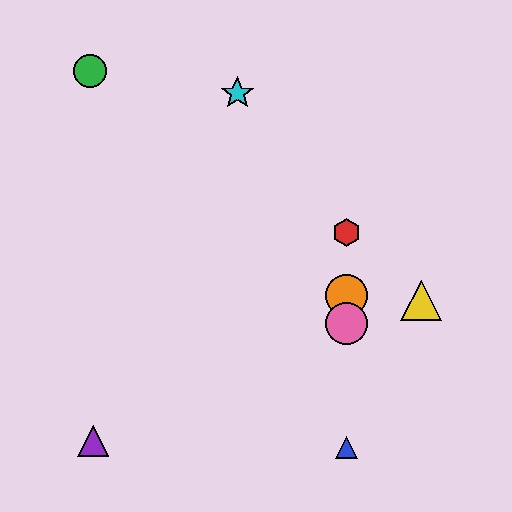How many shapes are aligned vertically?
4 shapes (the red hexagon, the blue triangle, the orange circle, the pink circle) are aligned vertically.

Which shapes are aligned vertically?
The red hexagon, the blue triangle, the orange circle, the pink circle are aligned vertically.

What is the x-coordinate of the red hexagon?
The red hexagon is at x≈346.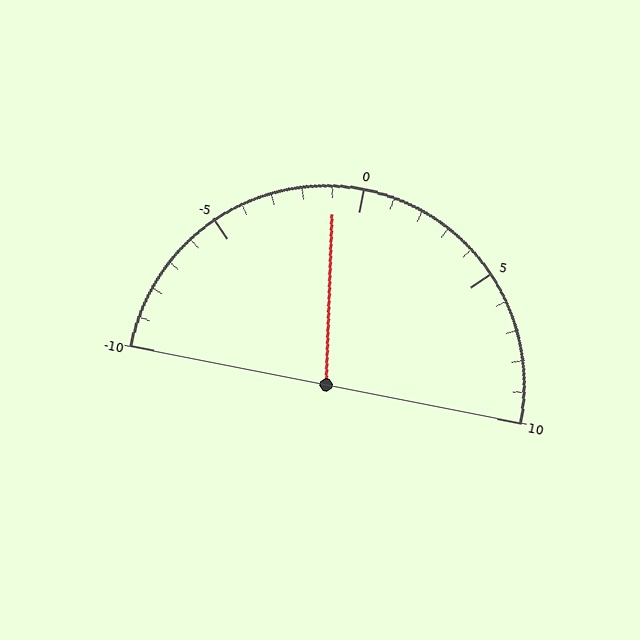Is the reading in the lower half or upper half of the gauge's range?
The reading is in the lower half of the range (-10 to 10).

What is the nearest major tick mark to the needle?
The nearest major tick mark is 0.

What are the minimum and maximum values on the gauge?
The gauge ranges from -10 to 10.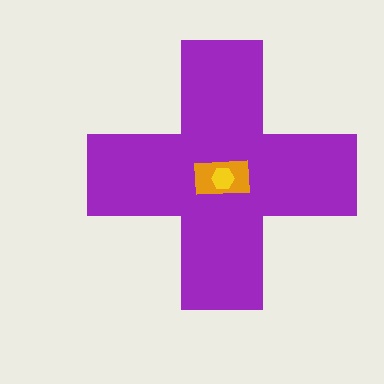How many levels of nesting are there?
3.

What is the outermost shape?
The purple cross.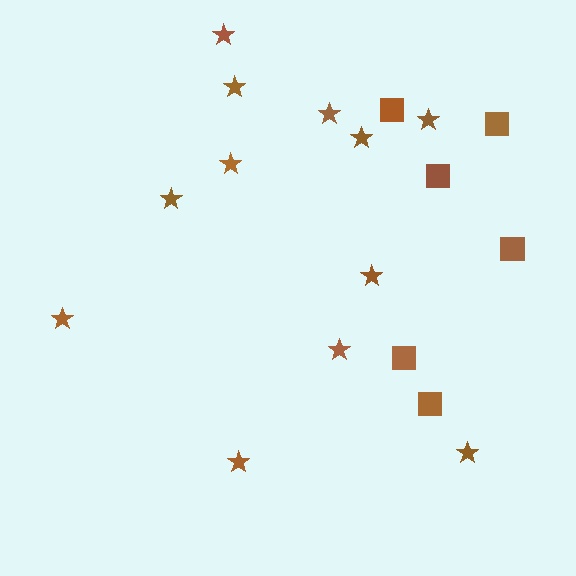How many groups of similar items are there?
There are 2 groups: one group of squares (6) and one group of stars (12).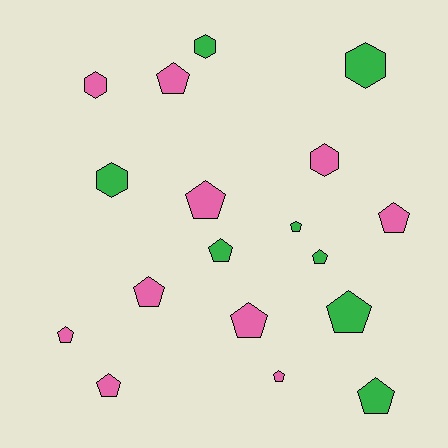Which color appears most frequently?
Pink, with 10 objects.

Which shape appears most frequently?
Pentagon, with 13 objects.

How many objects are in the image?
There are 18 objects.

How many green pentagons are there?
There are 5 green pentagons.